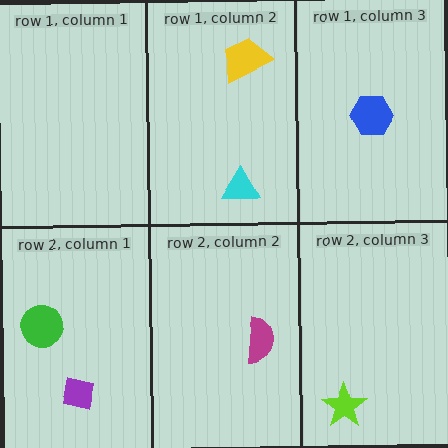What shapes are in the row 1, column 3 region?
The blue hexagon.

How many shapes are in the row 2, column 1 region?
2.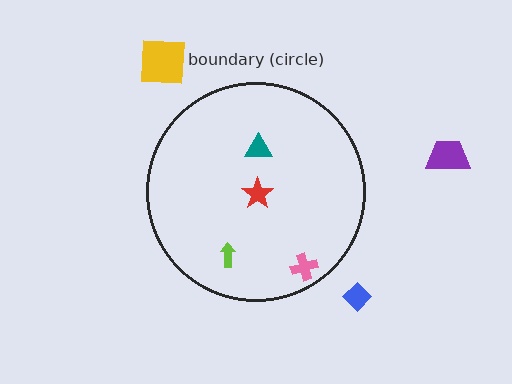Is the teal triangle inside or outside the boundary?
Inside.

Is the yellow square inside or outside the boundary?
Outside.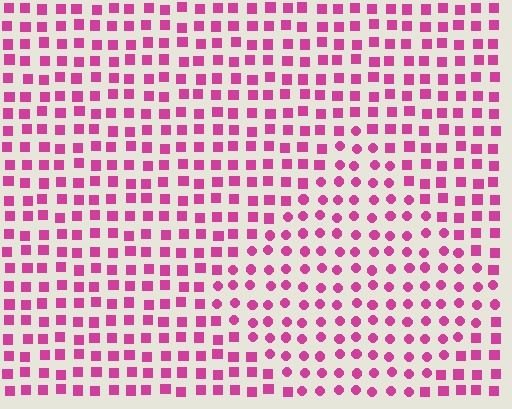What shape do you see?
I see a diamond.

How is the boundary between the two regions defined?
The boundary is defined by a change in element shape: circles inside vs. squares outside. All elements share the same color and spacing.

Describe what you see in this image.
The image is filled with small magenta elements arranged in a uniform grid. A diamond-shaped region contains circles, while the surrounding area contains squares. The boundary is defined purely by the change in element shape.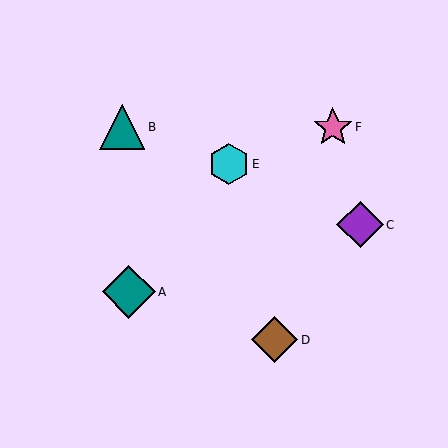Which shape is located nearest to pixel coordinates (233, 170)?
The cyan hexagon (labeled E) at (229, 164) is nearest to that location.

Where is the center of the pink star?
The center of the pink star is at (333, 127).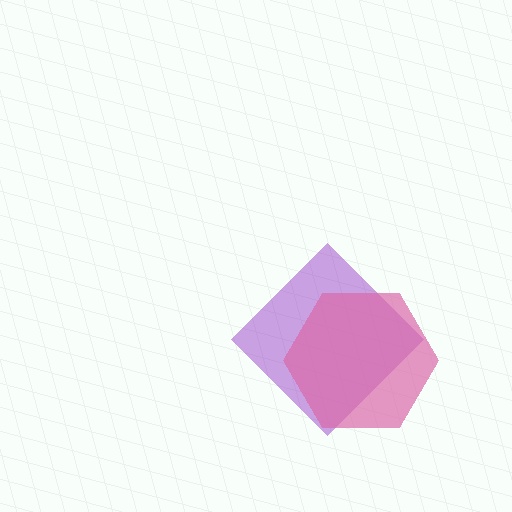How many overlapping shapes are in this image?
There are 2 overlapping shapes in the image.